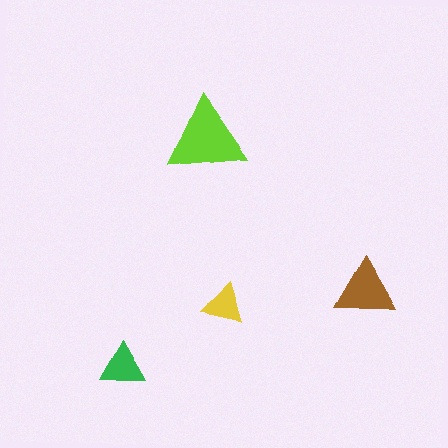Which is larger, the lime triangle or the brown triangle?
The lime one.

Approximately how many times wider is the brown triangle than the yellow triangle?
About 1.5 times wider.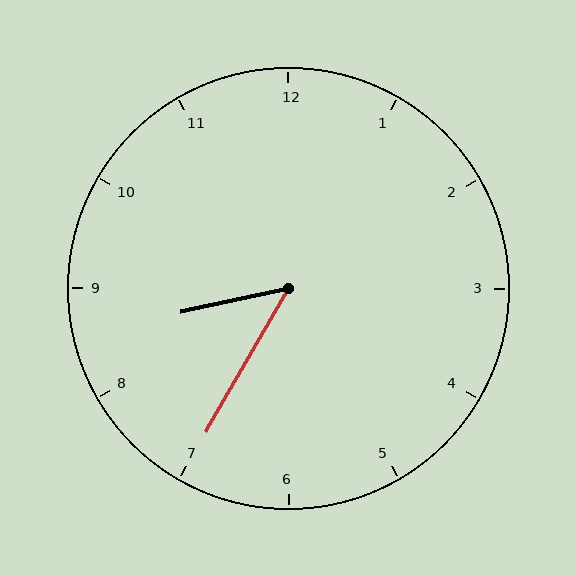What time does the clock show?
8:35.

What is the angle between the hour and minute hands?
Approximately 48 degrees.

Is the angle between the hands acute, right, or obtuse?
It is acute.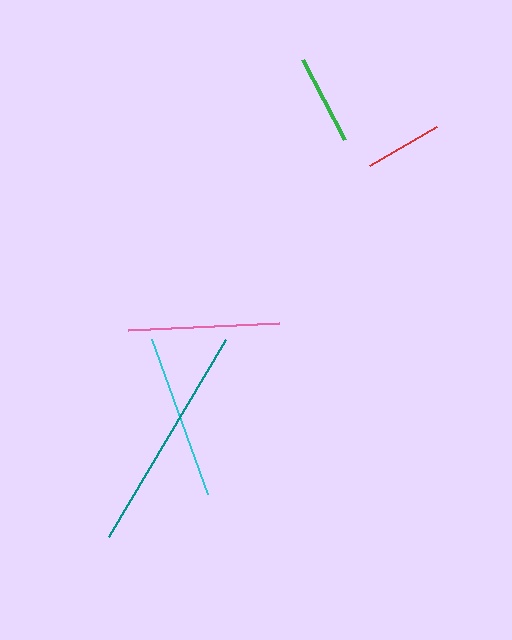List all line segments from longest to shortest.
From longest to shortest: teal, cyan, pink, green, red.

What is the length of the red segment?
The red segment is approximately 78 pixels long.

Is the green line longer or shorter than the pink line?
The pink line is longer than the green line.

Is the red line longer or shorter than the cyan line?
The cyan line is longer than the red line.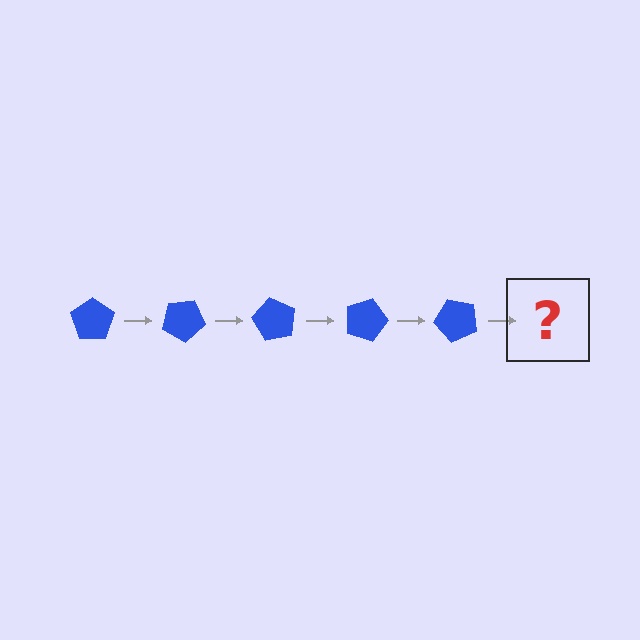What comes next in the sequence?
The next element should be a blue pentagon rotated 150 degrees.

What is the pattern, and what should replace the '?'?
The pattern is that the pentagon rotates 30 degrees each step. The '?' should be a blue pentagon rotated 150 degrees.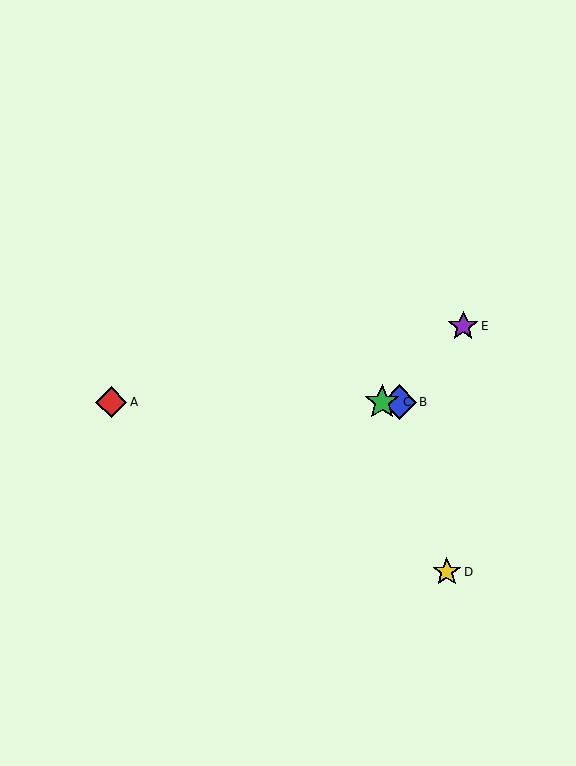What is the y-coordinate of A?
Object A is at y≈402.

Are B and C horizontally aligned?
Yes, both are at y≈402.